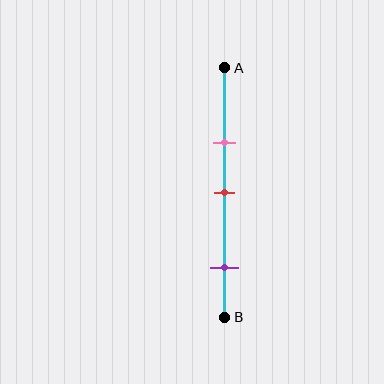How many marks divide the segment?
There are 3 marks dividing the segment.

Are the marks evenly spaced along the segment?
No, the marks are not evenly spaced.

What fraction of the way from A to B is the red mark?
The red mark is approximately 50% (0.5) of the way from A to B.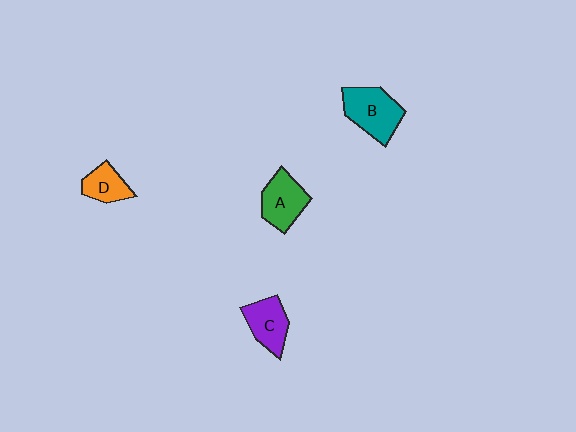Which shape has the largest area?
Shape B (teal).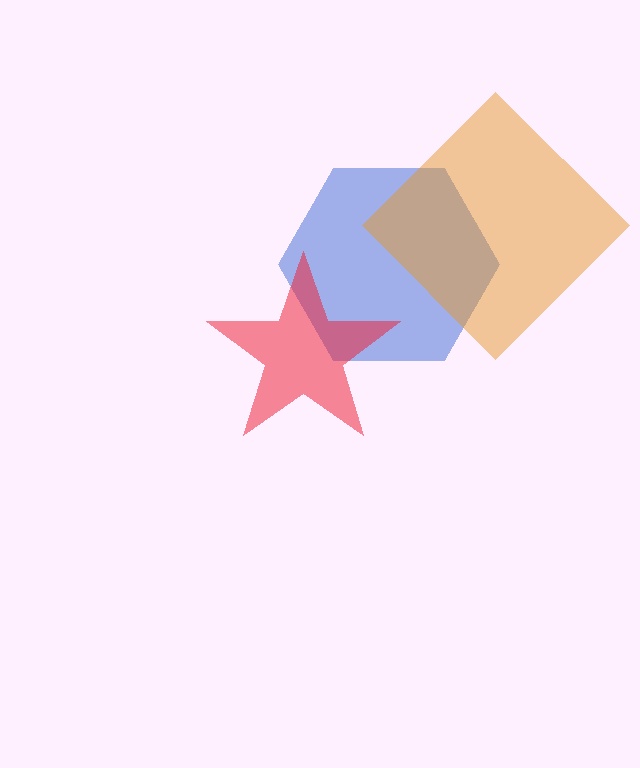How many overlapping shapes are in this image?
There are 3 overlapping shapes in the image.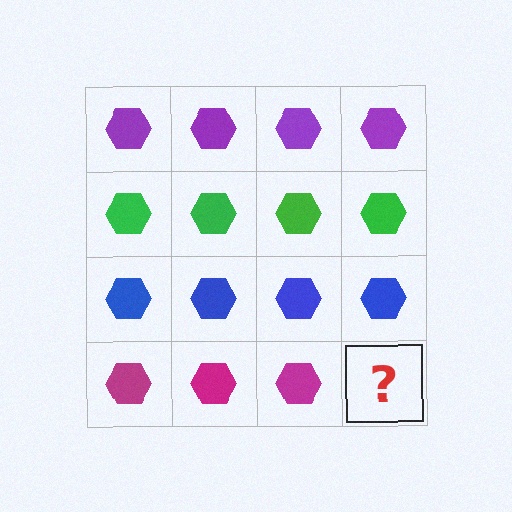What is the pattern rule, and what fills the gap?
The rule is that each row has a consistent color. The gap should be filled with a magenta hexagon.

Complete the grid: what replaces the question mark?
The question mark should be replaced with a magenta hexagon.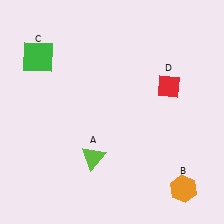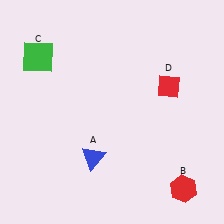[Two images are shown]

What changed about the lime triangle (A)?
In Image 1, A is lime. In Image 2, it changed to blue.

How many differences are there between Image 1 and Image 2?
There are 2 differences between the two images.